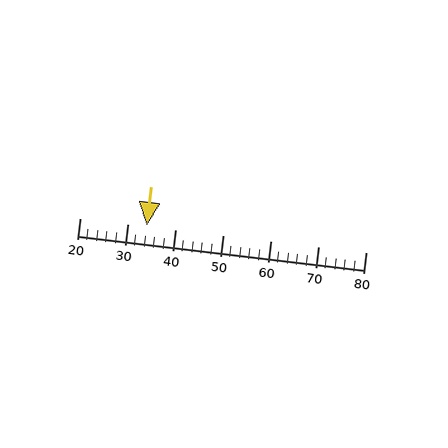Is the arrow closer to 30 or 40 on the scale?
The arrow is closer to 30.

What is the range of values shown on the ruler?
The ruler shows values from 20 to 80.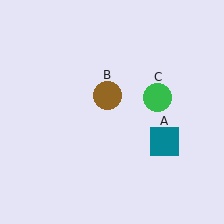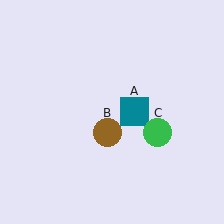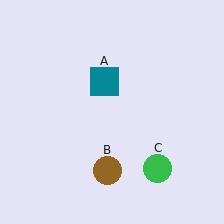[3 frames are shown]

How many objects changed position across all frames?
3 objects changed position: teal square (object A), brown circle (object B), green circle (object C).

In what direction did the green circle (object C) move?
The green circle (object C) moved down.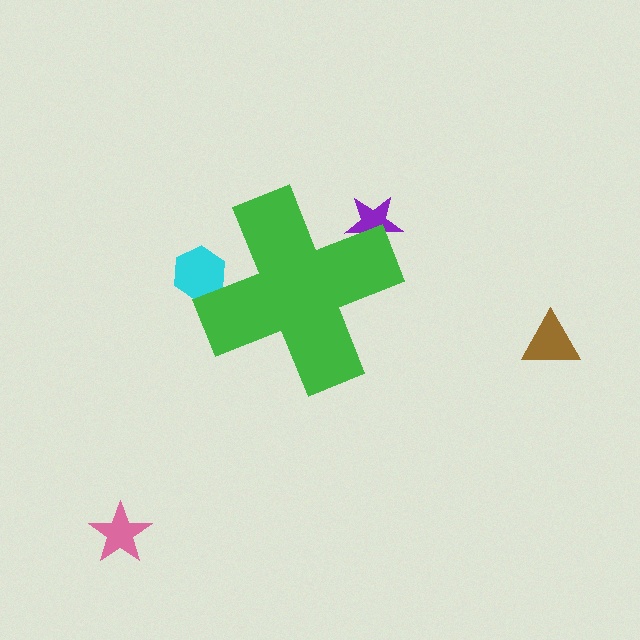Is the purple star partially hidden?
Yes, the purple star is partially hidden behind the green cross.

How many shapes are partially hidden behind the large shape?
2 shapes are partially hidden.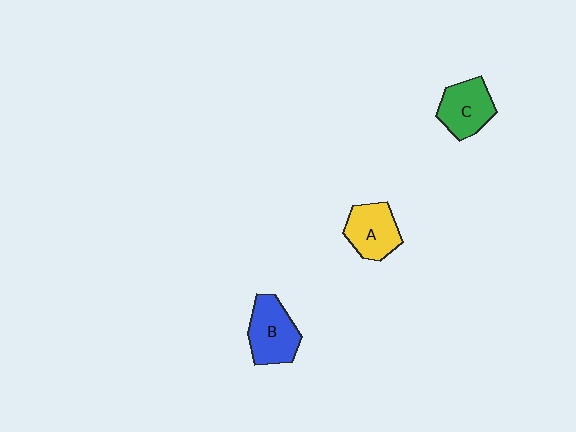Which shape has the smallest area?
Shape A (yellow).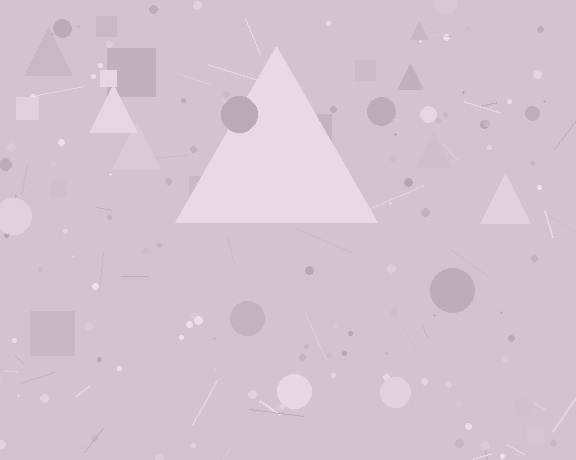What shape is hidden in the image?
A triangle is hidden in the image.